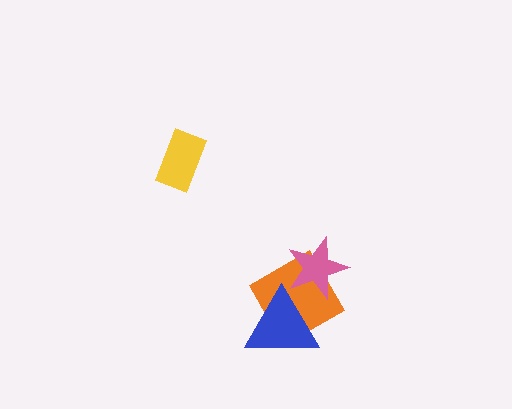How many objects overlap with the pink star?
2 objects overlap with the pink star.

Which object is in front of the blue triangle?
The pink star is in front of the blue triangle.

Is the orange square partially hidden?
Yes, it is partially covered by another shape.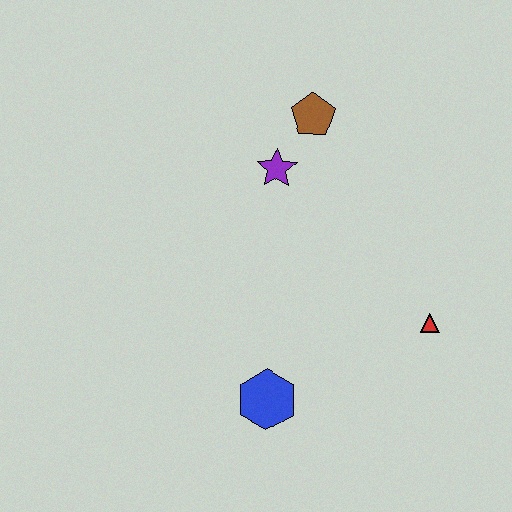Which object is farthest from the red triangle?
The brown pentagon is farthest from the red triangle.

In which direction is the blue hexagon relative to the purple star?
The blue hexagon is below the purple star.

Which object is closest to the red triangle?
The blue hexagon is closest to the red triangle.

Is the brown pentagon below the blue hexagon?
No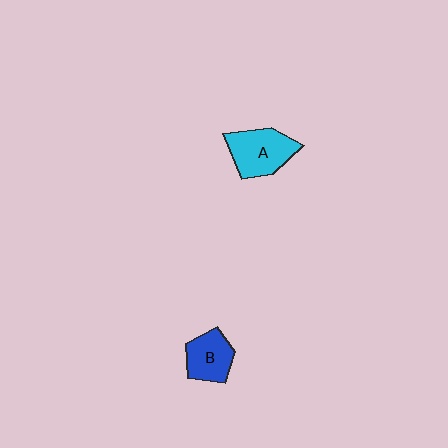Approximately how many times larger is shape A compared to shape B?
Approximately 1.3 times.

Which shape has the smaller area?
Shape B (blue).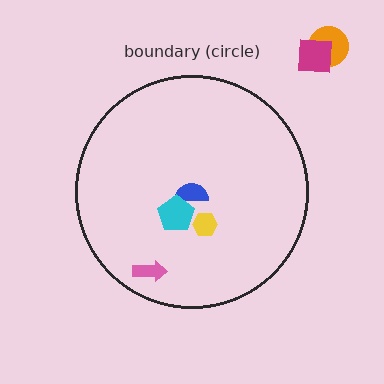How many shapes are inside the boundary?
4 inside, 2 outside.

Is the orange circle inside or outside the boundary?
Outside.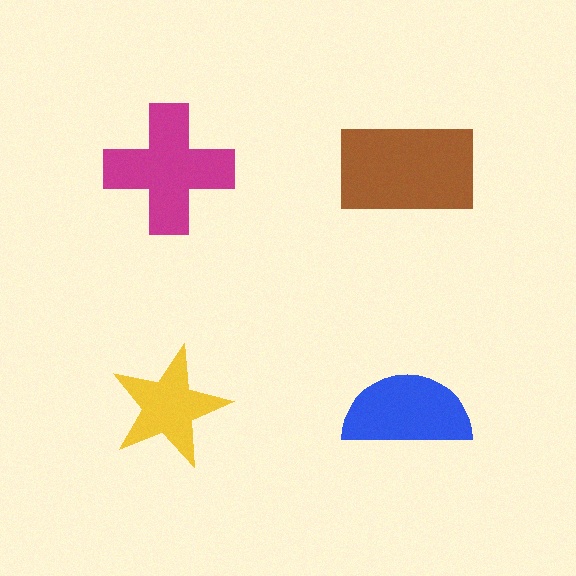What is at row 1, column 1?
A magenta cross.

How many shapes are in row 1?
2 shapes.